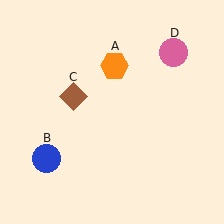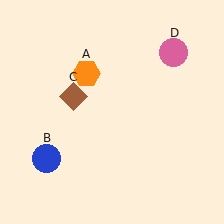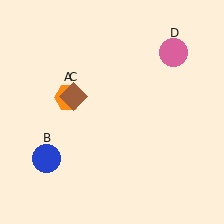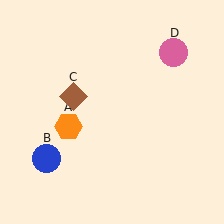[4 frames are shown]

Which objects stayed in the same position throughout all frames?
Blue circle (object B) and brown diamond (object C) and pink circle (object D) remained stationary.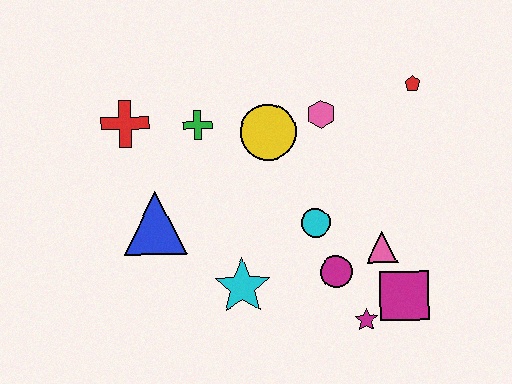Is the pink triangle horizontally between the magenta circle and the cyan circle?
No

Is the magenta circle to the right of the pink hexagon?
Yes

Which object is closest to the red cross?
The green cross is closest to the red cross.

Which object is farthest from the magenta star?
The red cross is farthest from the magenta star.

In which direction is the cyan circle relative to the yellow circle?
The cyan circle is below the yellow circle.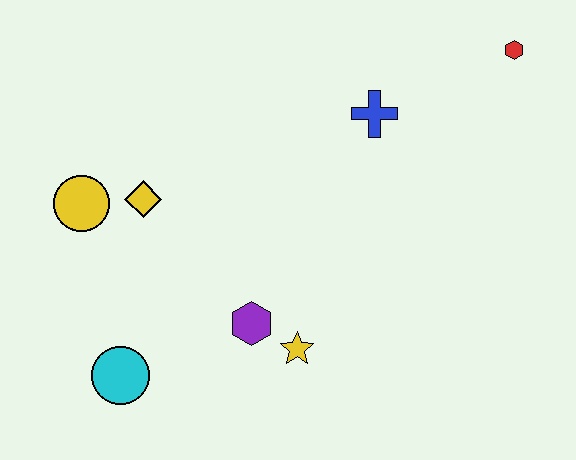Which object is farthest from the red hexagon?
The cyan circle is farthest from the red hexagon.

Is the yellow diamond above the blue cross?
No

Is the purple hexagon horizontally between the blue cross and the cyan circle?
Yes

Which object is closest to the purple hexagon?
The yellow star is closest to the purple hexagon.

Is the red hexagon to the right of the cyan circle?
Yes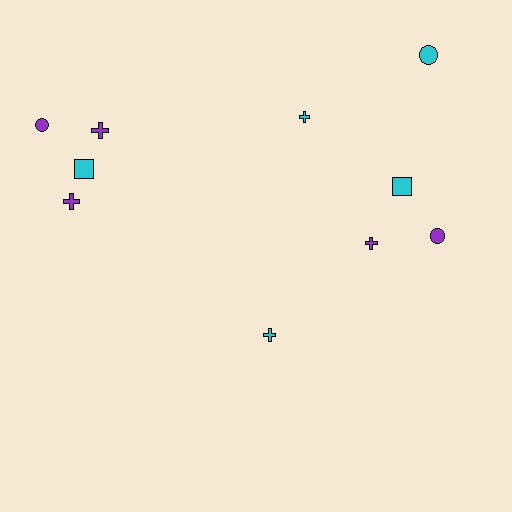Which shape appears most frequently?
Cross, with 5 objects.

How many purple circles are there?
There are 2 purple circles.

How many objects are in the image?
There are 10 objects.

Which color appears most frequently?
Purple, with 5 objects.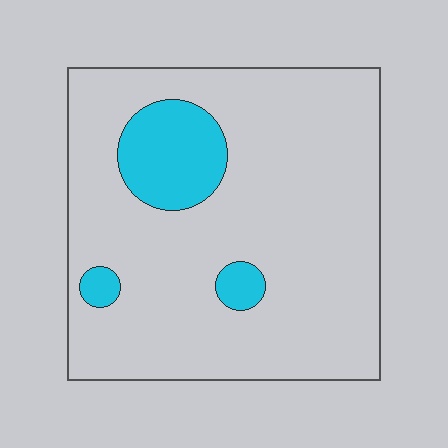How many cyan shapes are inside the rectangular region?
3.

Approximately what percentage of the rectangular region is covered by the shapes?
Approximately 15%.